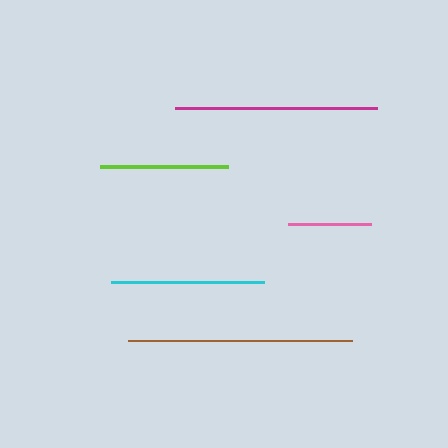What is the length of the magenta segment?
The magenta segment is approximately 202 pixels long.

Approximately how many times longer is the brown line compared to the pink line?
The brown line is approximately 2.7 times the length of the pink line.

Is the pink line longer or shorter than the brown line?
The brown line is longer than the pink line.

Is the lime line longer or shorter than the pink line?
The lime line is longer than the pink line.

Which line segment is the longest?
The brown line is the longest at approximately 224 pixels.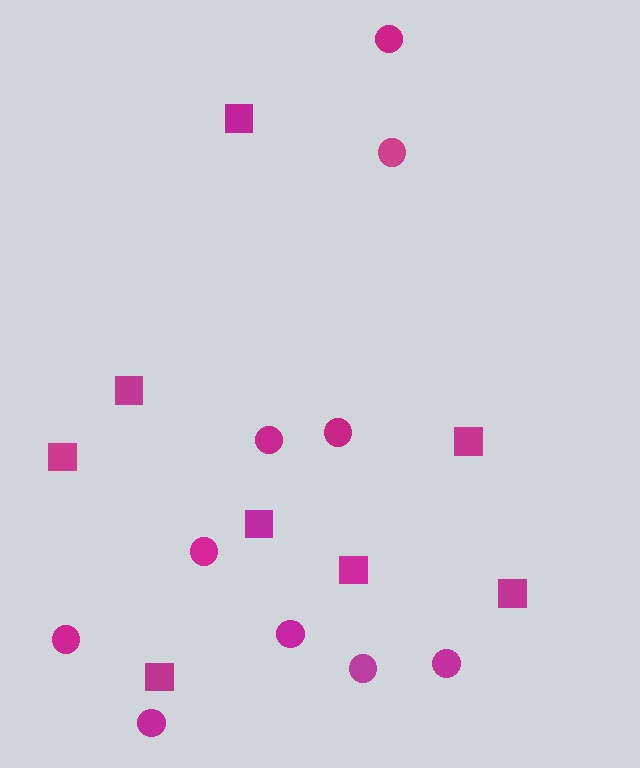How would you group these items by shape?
There are 2 groups: one group of squares (8) and one group of circles (10).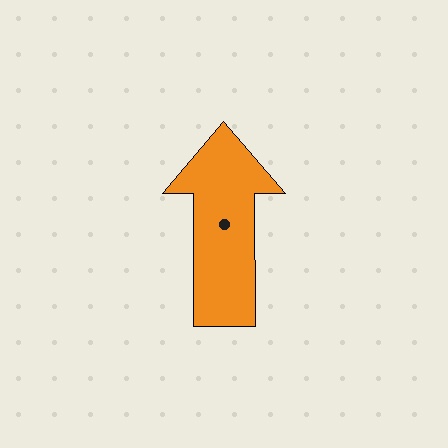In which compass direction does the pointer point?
North.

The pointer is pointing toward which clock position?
Roughly 12 o'clock.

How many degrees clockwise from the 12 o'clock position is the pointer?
Approximately 360 degrees.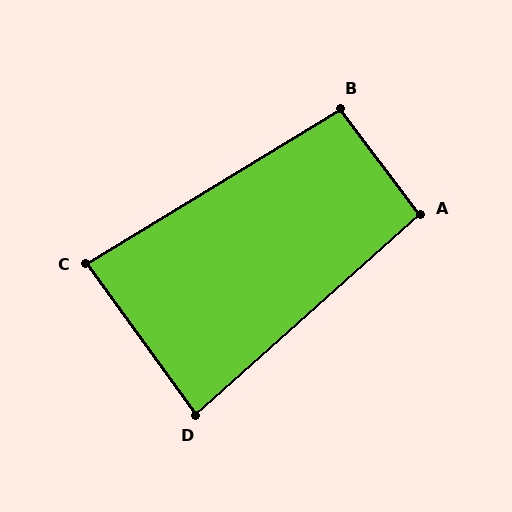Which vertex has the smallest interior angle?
D, at approximately 84 degrees.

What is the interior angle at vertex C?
Approximately 86 degrees (approximately right).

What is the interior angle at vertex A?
Approximately 94 degrees (approximately right).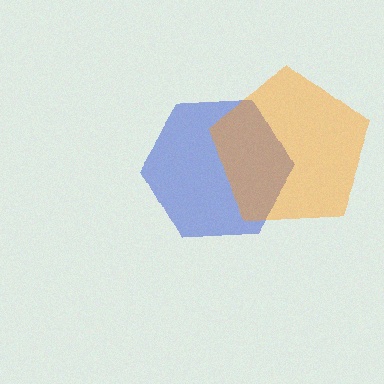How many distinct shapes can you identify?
There are 2 distinct shapes: a blue hexagon, an orange pentagon.